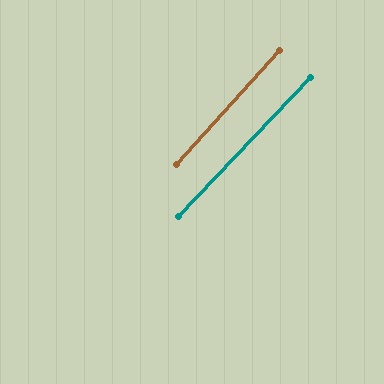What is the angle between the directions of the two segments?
Approximately 2 degrees.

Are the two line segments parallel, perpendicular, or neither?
Parallel — their directions differ by only 1.6°.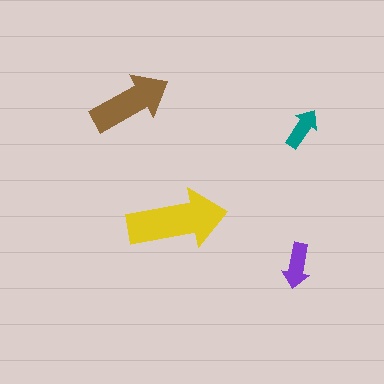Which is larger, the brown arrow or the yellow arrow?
The yellow one.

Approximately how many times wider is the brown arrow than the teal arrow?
About 2 times wider.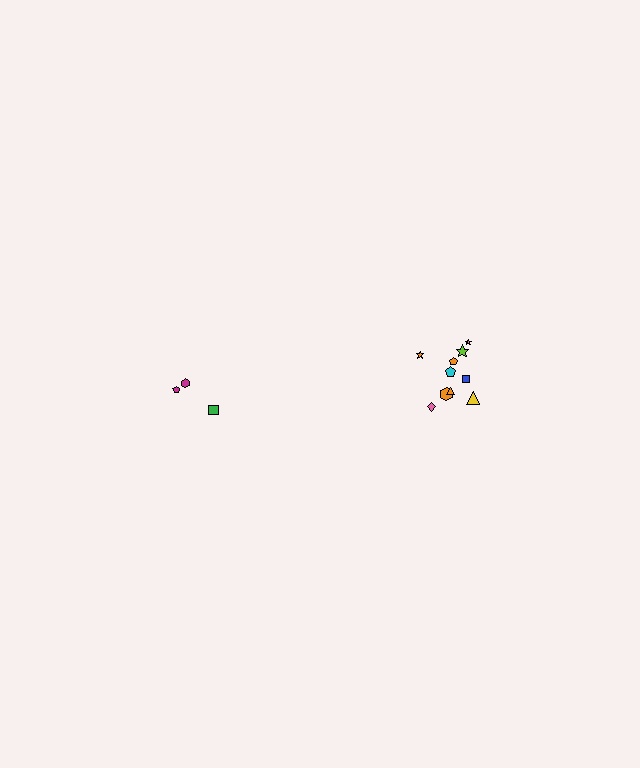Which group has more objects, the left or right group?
The right group.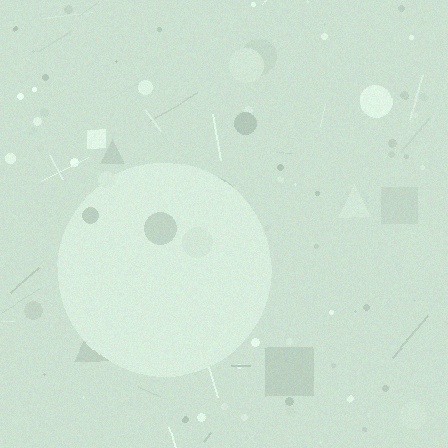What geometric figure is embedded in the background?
A circle is embedded in the background.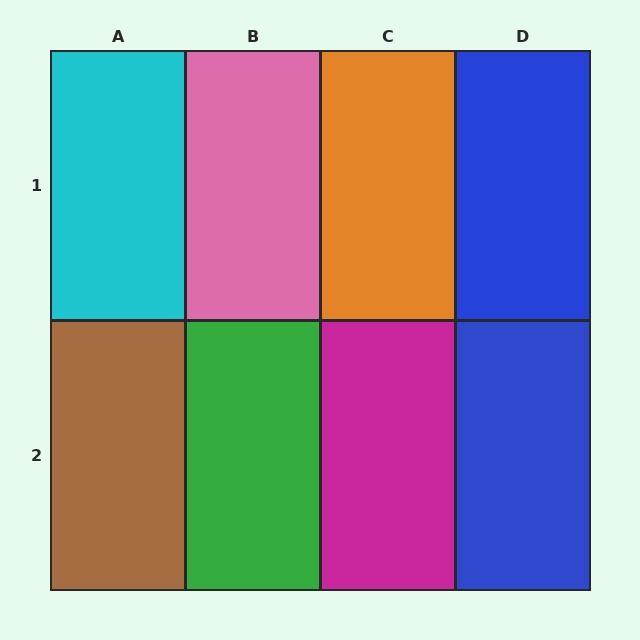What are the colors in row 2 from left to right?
Brown, green, magenta, blue.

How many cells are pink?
1 cell is pink.